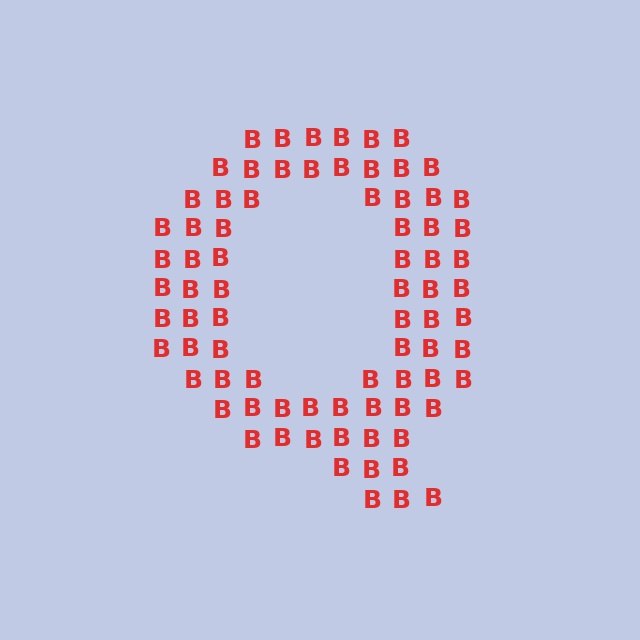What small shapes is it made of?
It is made of small letter B's.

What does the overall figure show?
The overall figure shows the letter Q.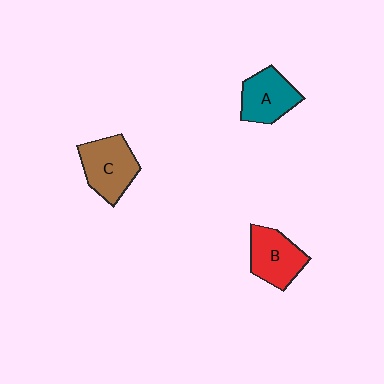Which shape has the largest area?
Shape C (brown).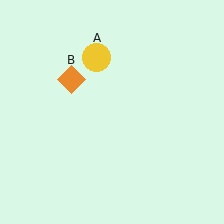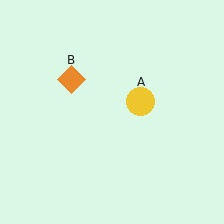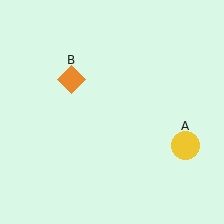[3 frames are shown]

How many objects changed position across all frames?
1 object changed position: yellow circle (object A).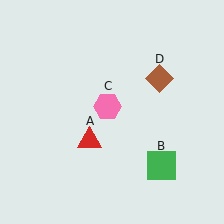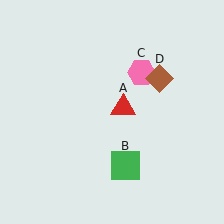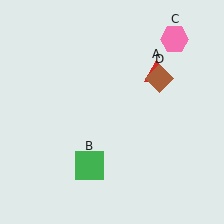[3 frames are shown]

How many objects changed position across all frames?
3 objects changed position: red triangle (object A), green square (object B), pink hexagon (object C).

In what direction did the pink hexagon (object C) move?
The pink hexagon (object C) moved up and to the right.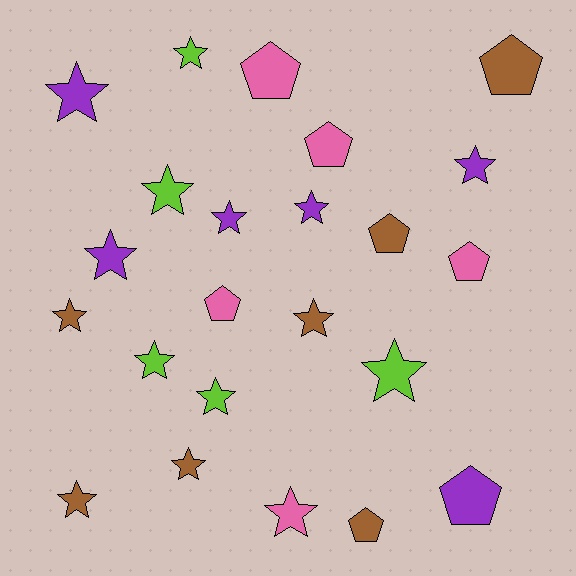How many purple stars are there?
There are 5 purple stars.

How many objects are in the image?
There are 23 objects.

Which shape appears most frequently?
Star, with 15 objects.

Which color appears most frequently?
Brown, with 7 objects.